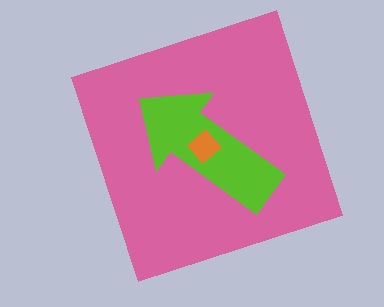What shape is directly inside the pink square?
The lime arrow.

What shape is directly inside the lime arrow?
The orange diamond.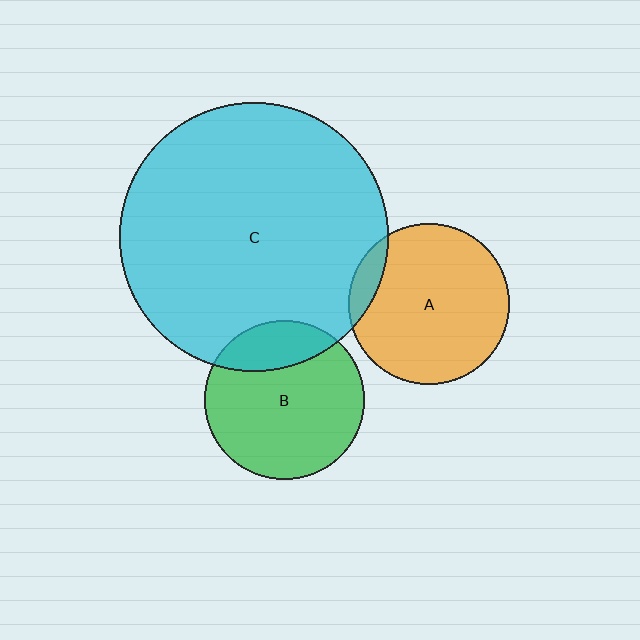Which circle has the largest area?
Circle C (cyan).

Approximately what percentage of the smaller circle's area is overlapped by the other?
Approximately 10%.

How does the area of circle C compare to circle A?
Approximately 2.8 times.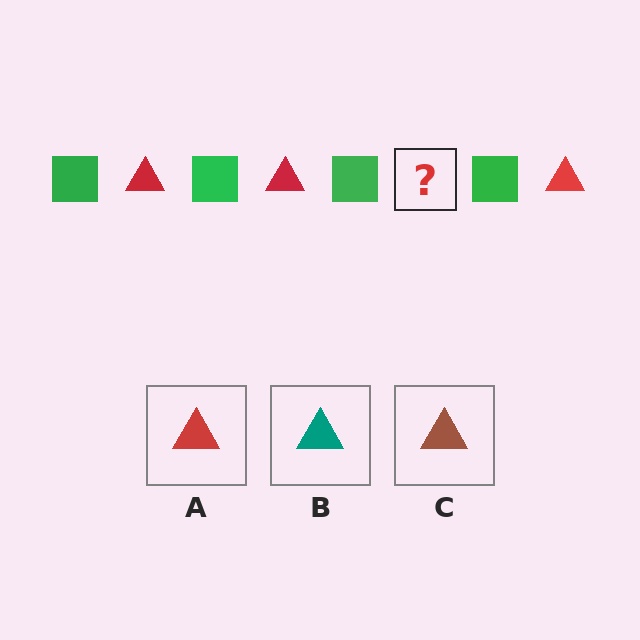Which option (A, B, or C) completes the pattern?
A.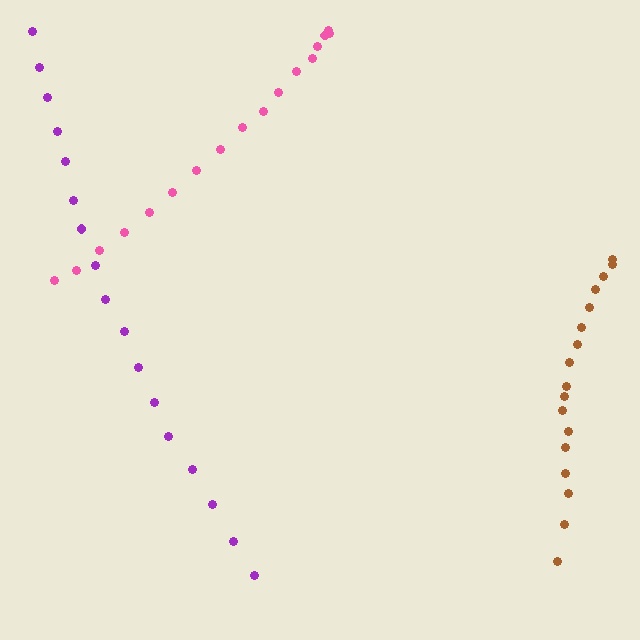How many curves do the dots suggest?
There are 3 distinct paths.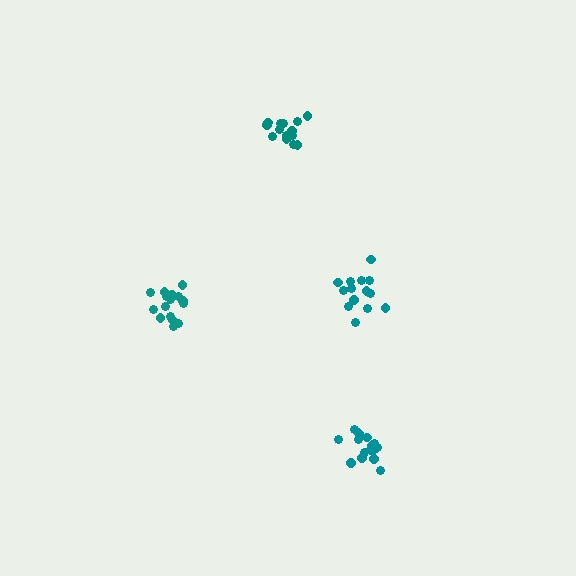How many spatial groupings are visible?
There are 4 spatial groupings.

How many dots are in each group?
Group 1: 16 dots, Group 2: 16 dots, Group 3: 14 dots, Group 4: 16 dots (62 total).